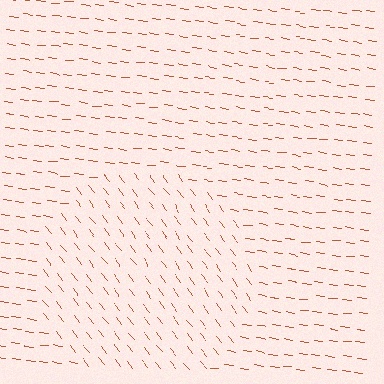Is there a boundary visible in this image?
Yes, there is a texture boundary formed by a change in line orientation.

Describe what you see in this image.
The image is filled with small brown line segments. A circle region in the image has lines oriented differently from the surrounding lines, creating a visible texture boundary.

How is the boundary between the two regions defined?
The boundary is defined purely by a change in line orientation (approximately 45 degrees difference). All lines are the same color and thickness.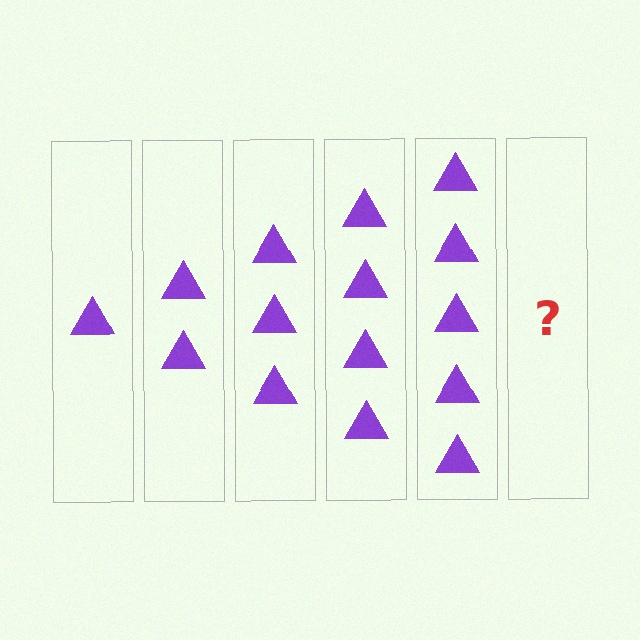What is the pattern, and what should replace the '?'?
The pattern is that each step adds one more triangle. The '?' should be 6 triangles.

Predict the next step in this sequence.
The next step is 6 triangles.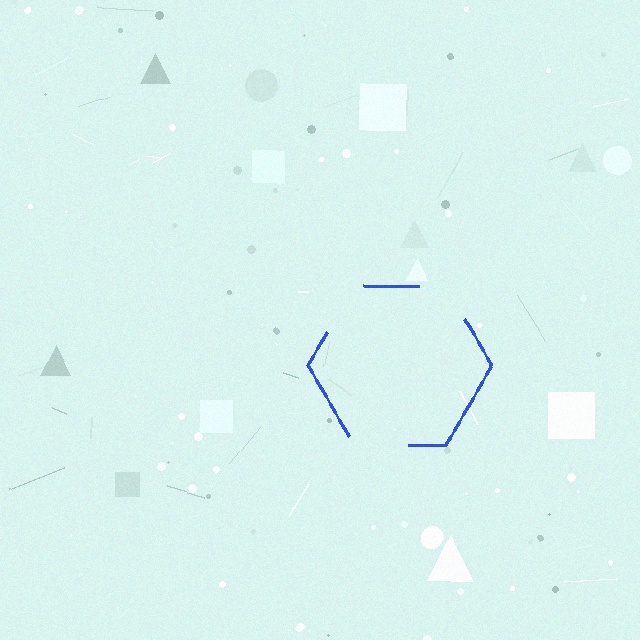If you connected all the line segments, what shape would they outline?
They would outline a hexagon.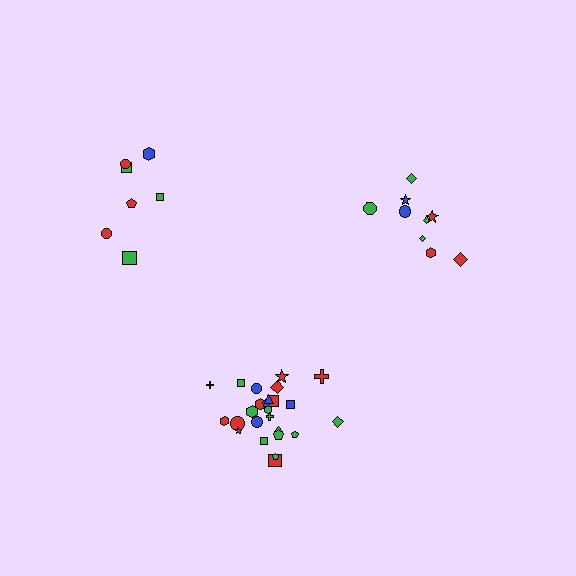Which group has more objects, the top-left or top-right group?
The top-right group.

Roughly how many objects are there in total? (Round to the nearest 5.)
Roughly 40 objects in total.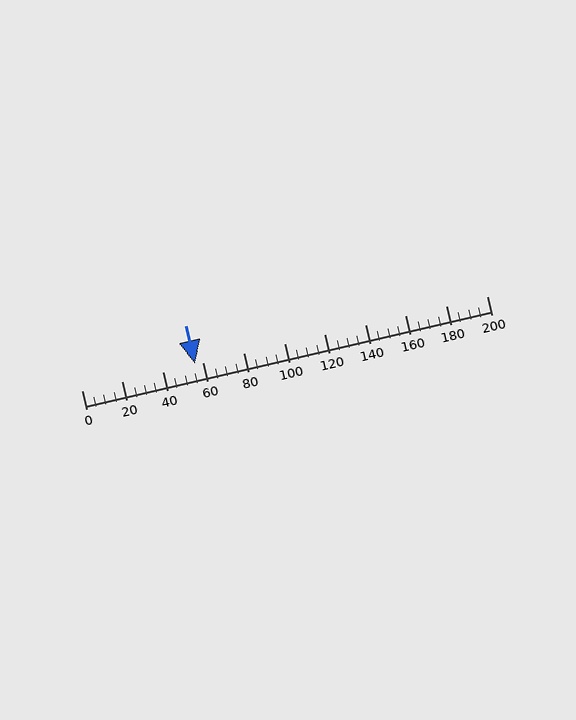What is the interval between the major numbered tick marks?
The major tick marks are spaced 20 units apart.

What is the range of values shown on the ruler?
The ruler shows values from 0 to 200.